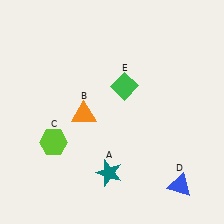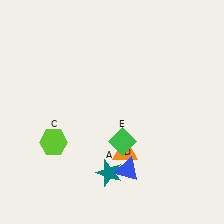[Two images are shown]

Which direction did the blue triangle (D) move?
The blue triangle (D) moved left.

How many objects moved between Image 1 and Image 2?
3 objects moved between the two images.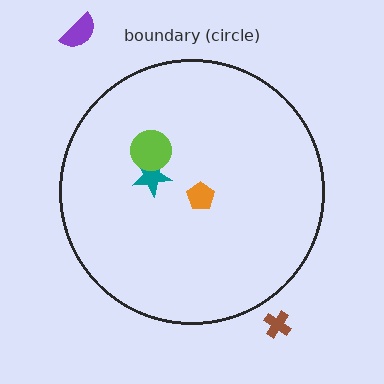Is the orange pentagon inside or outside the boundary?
Inside.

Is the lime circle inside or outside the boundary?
Inside.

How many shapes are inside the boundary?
3 inside, 2 outside.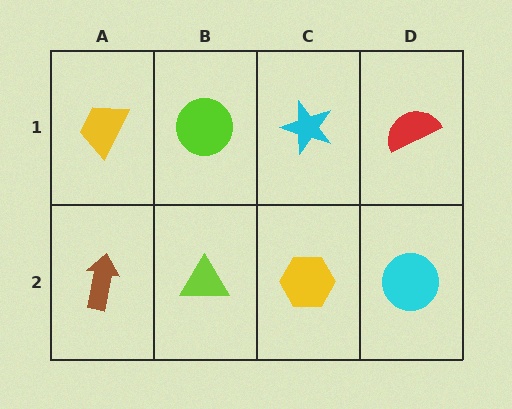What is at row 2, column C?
A yellow hexagon.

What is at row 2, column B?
A lime triangle.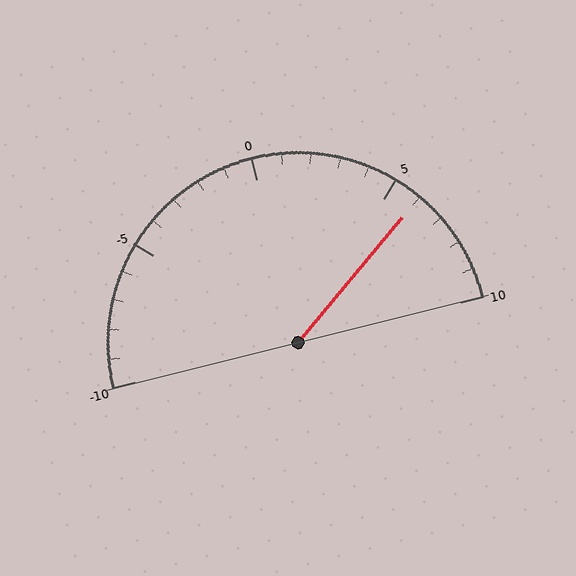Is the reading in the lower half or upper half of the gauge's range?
The reading is in the upper half of the range (-10 to 10).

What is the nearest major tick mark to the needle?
The nearest major tick mark is 5.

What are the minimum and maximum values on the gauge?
The gauge ranges from -10 to 10.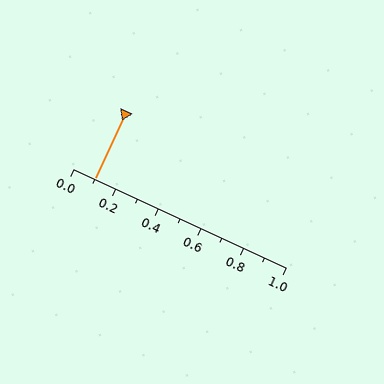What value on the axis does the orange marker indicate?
The marker indicates approximately 0.1.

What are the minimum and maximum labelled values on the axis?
The axis runs from 0.0 to 1.0.